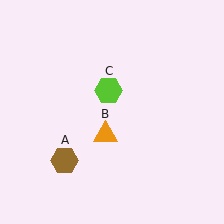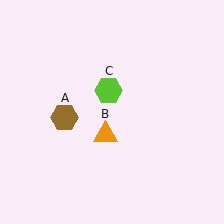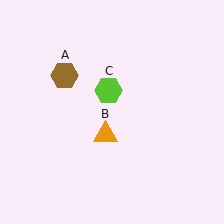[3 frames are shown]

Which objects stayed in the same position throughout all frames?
Orange triangle (object B) and lime hexagon (object C) remained stationary.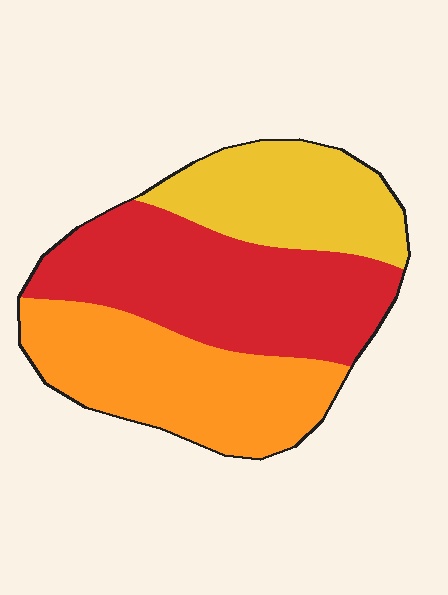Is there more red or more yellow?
Red.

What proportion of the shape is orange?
Orange covers 34% of the shape.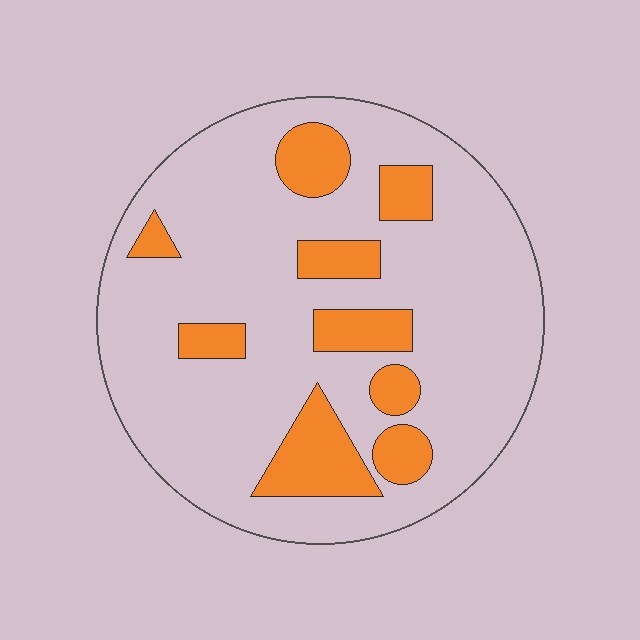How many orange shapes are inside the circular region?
9.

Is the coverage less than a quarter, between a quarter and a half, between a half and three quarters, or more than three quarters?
Less than a quarter.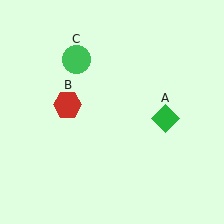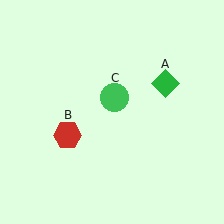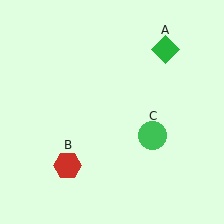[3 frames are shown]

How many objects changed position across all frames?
3 objects changed position: green diamond (object A), red hexagon (object B), green circle (object C).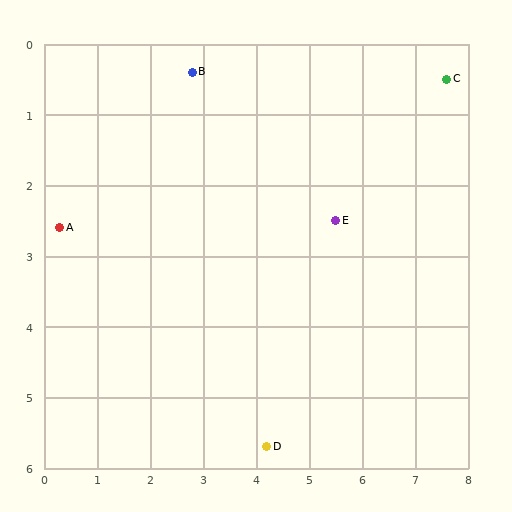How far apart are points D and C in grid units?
Points D and C are about 6.2 grid units apart.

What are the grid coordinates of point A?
Point A is at approximately (0.3, 2.6).